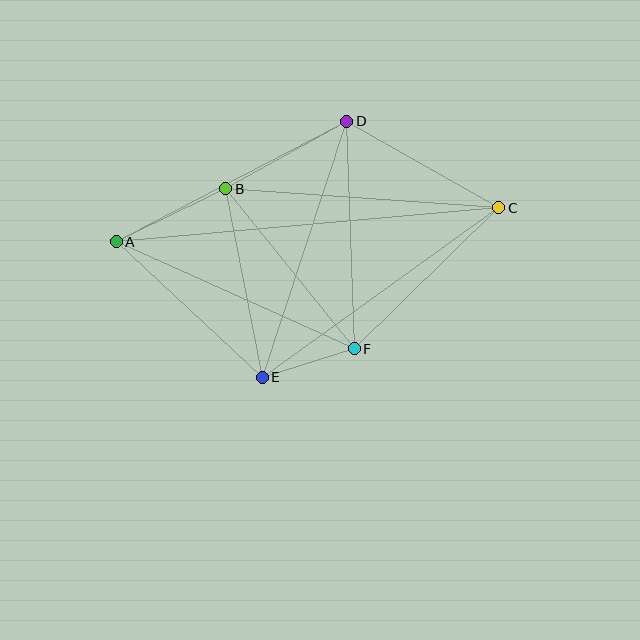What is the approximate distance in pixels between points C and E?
The distance between C and E is approximately 291 pixels.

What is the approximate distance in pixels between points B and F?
The distance between B and F is approximately 205 pixels.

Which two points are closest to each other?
Points E and F are closest to each other.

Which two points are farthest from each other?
Points A and C are farthest from each other.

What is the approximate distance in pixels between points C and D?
The distance between C and D is approximately 175 pixels.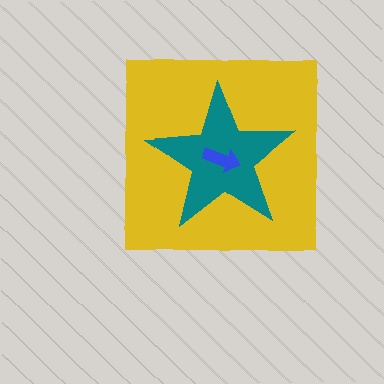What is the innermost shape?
The blue arrow.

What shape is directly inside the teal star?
The blue arrow.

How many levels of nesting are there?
3.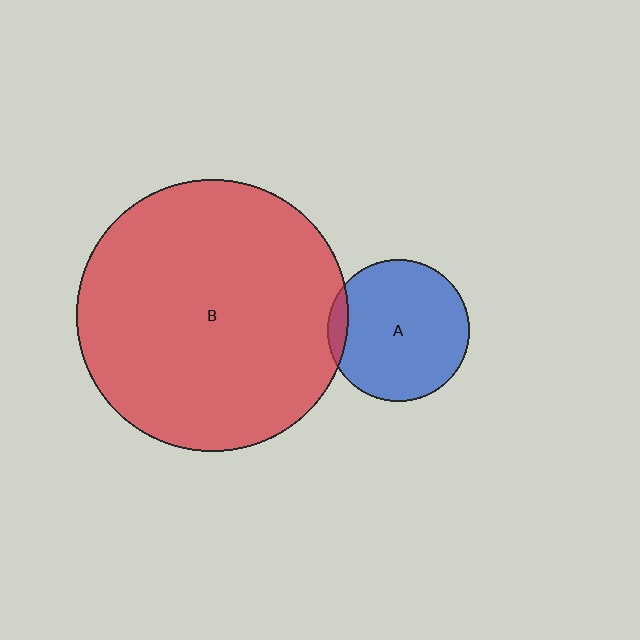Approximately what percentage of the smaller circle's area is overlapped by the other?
Approximately 5%.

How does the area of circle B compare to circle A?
Approximately 3.7 times.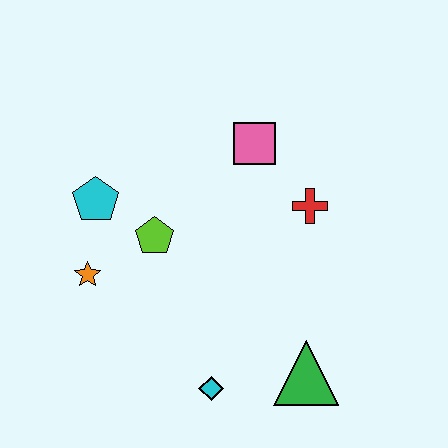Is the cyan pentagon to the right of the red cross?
No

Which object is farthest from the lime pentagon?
The green triangle is farthest from the lime pentagon.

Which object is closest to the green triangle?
The cyan diamond is closest to the green triangle.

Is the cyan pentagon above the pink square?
No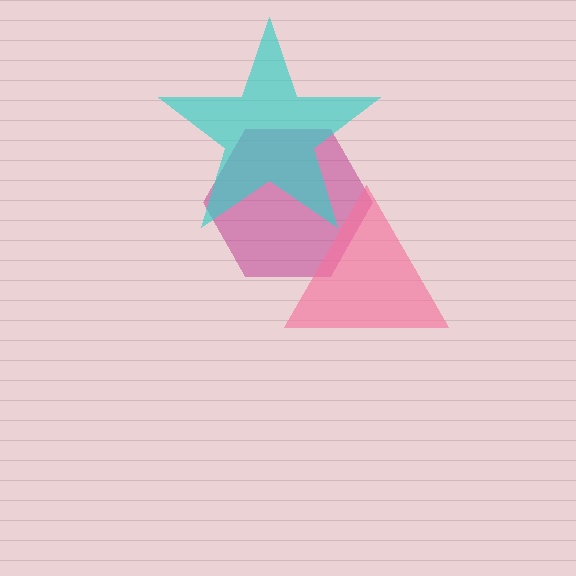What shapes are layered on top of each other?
The layered shapes are: a magenta hexagon, a pink triangle, a cyan star.